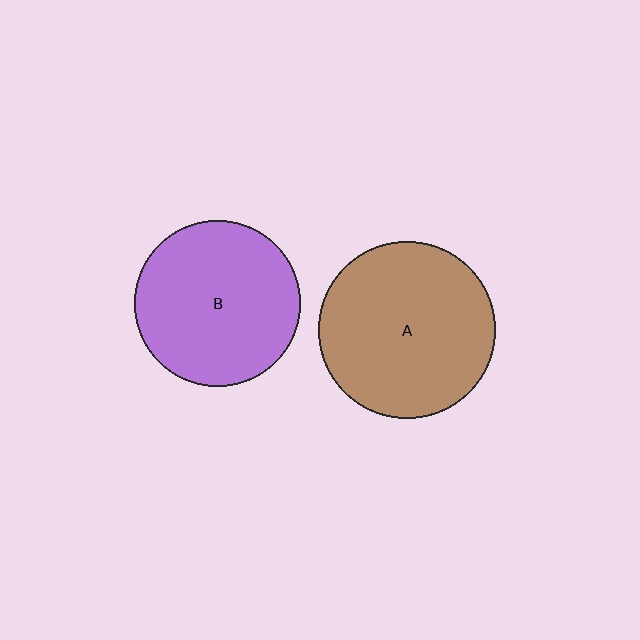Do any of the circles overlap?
No, none of the circles overlap.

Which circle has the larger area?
Circle A (brown).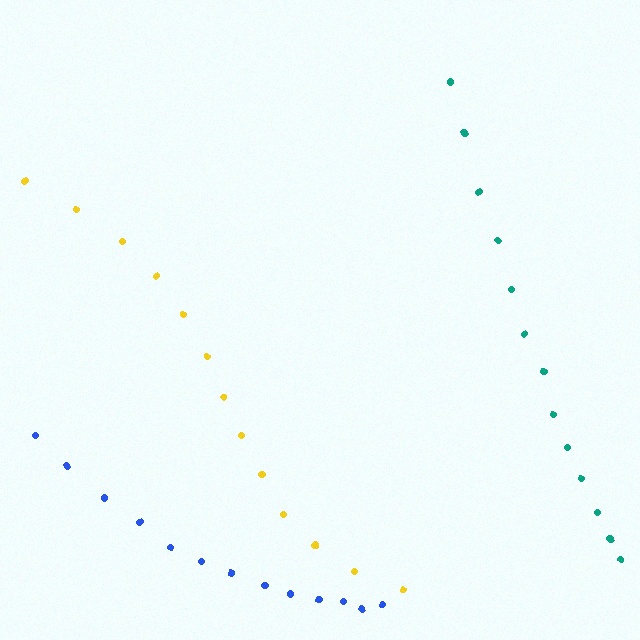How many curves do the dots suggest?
There are 3 distinct paths.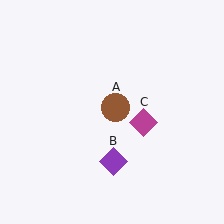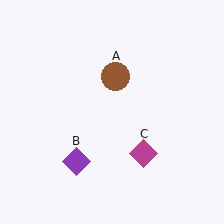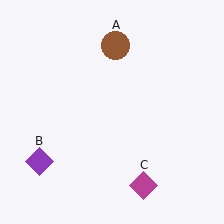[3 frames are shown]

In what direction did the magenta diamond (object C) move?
The magenta diamond (object C) moved down.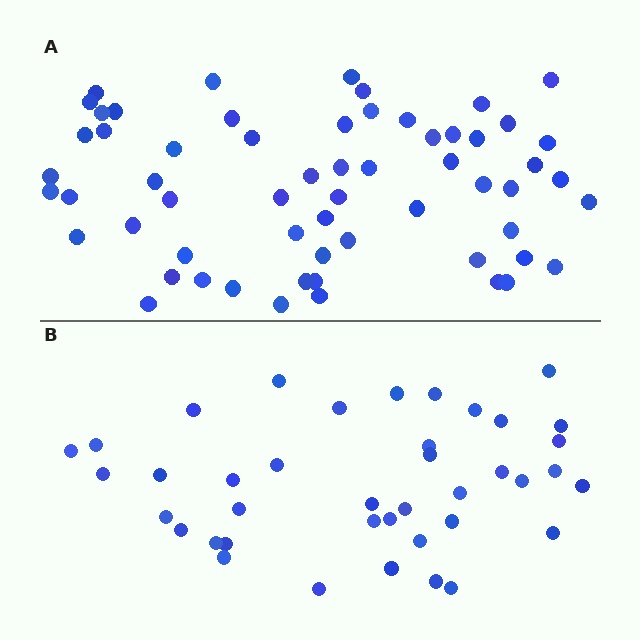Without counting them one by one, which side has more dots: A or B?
Region A (the top region) has more dots.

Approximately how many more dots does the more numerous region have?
Region A has approximately 20 more dots than region B.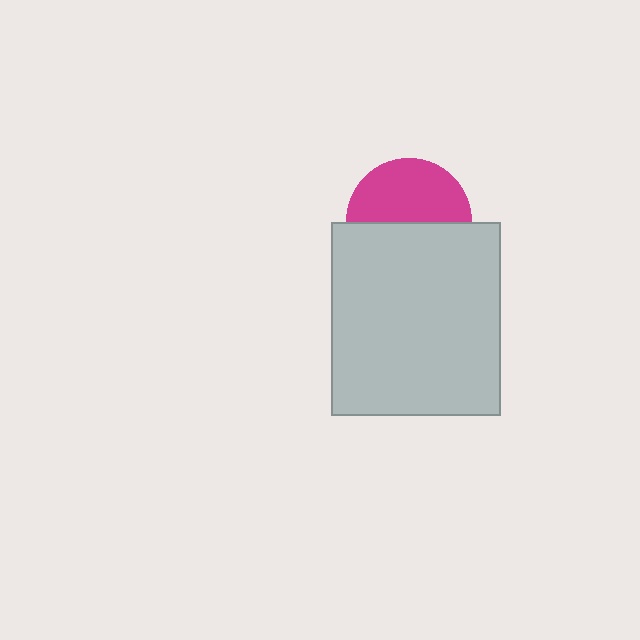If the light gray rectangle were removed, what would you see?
You would see the complete magenta circle.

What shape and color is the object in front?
The object in front is a light gray rectangle.